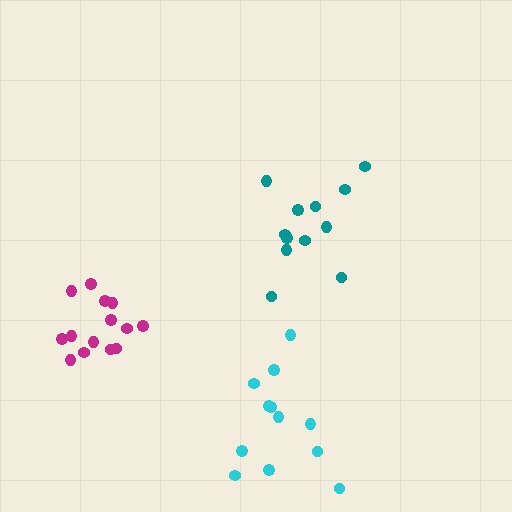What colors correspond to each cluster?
The clusters are colored: magenta, cyan, teal.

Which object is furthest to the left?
The magenta cluster is leftmost.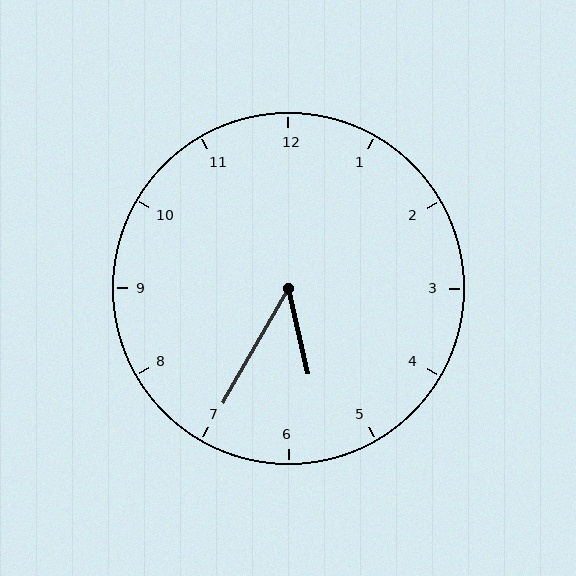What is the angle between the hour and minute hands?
Approximately 42 degrees.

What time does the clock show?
5:35.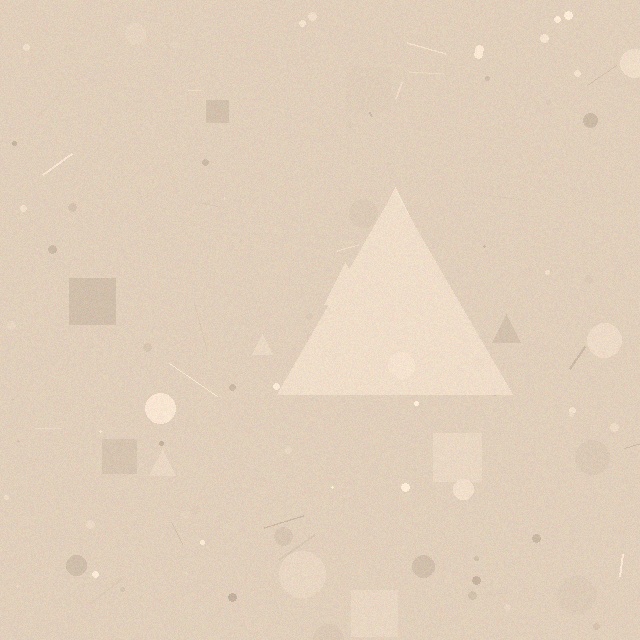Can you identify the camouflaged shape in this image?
The camouflaged shape is a triangle.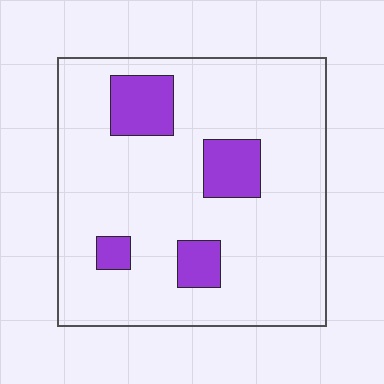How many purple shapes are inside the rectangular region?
4.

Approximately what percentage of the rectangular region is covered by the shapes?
Approximately 15%.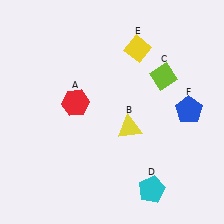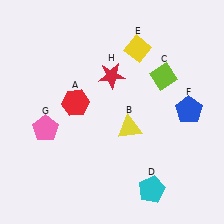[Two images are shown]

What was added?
A pink pentagon (G), a red star (H) were added in Image 2.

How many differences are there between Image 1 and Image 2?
There are 2 differences between the two images.